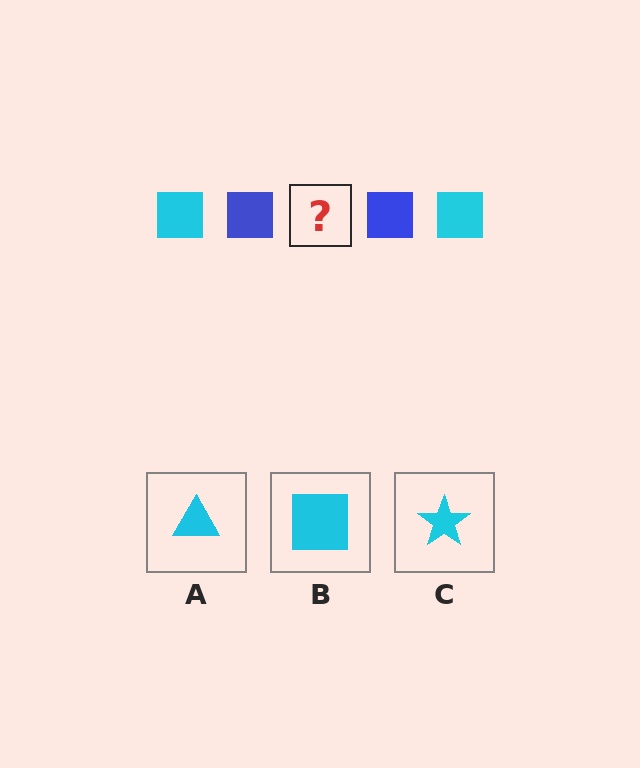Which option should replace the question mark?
Option B.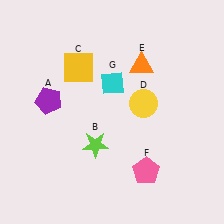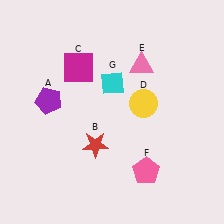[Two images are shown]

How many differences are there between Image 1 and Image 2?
There are 3 differences between the two images.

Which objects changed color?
B changed from lime to red. C changed from yellow to magenta. E changed from orange to pink.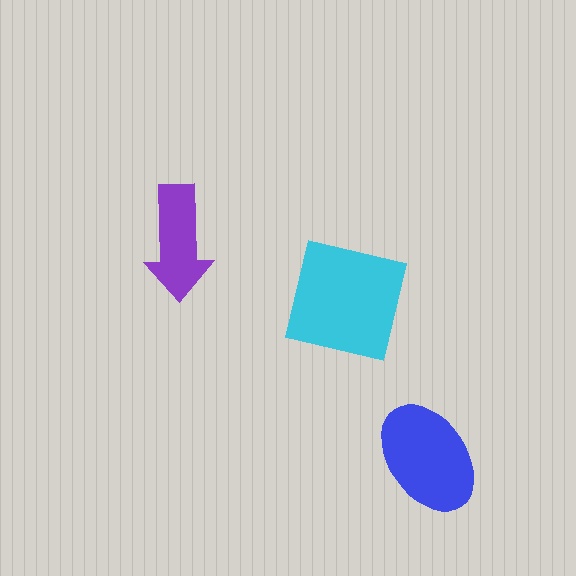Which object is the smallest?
The purple arrow.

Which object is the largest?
The cyan square.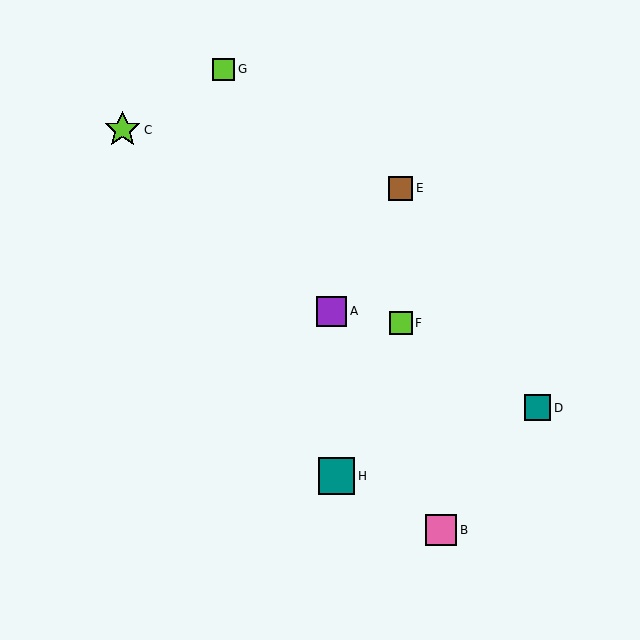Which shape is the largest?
The teal square (labeled H) is the largest.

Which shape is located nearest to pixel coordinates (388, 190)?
The brown square (labeled E) at (401, 188) is nearest to that location.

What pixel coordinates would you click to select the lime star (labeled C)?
Click at (123, 130) to select the lime star C.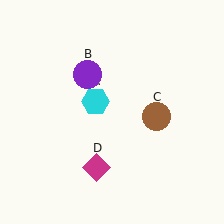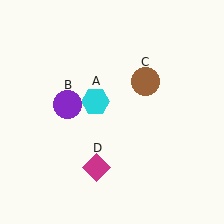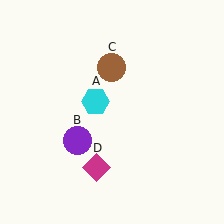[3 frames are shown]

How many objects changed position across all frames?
2 objects changed position: purple circle (object B), brown circle (object C).